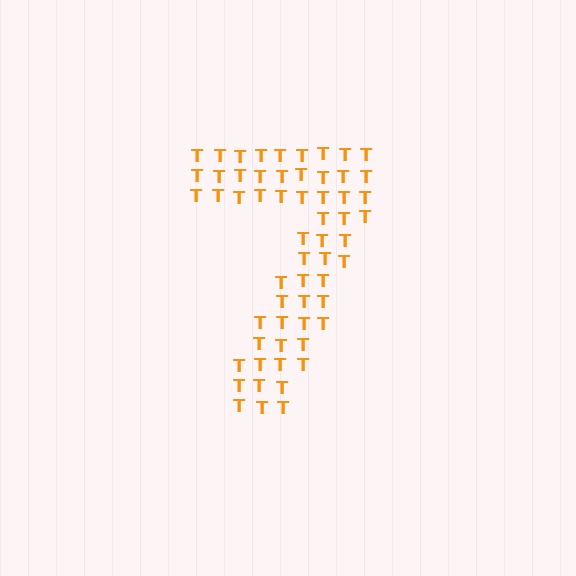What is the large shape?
The large shape is the digit 7.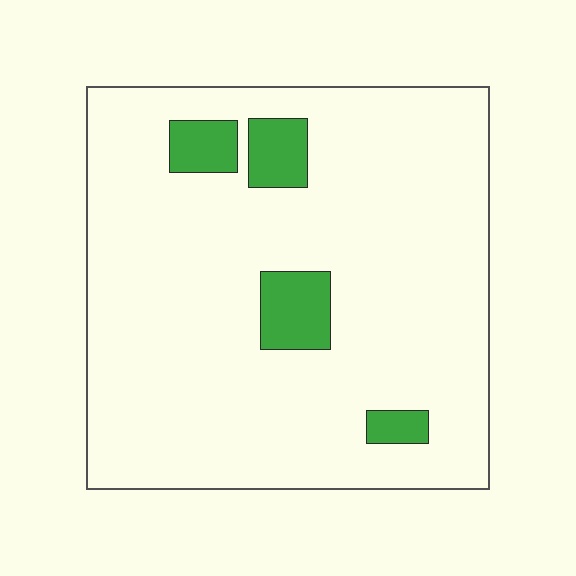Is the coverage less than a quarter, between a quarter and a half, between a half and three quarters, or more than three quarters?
Less than a quarter.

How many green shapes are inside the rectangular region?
4.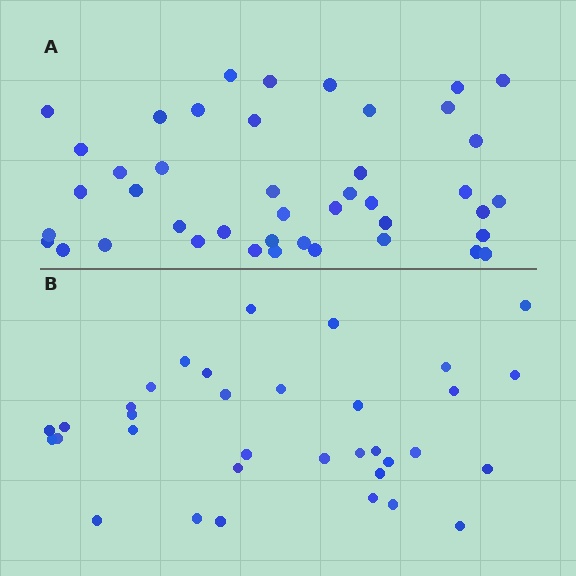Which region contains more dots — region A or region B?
Region A (the top region) has more dots.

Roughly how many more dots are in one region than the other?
Region A has roughly 8 or so more dots than region B.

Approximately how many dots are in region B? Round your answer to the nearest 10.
About 30 dots. (The exact count is 34, which rounds to 30.)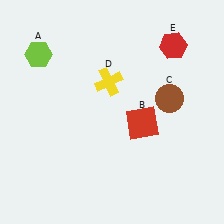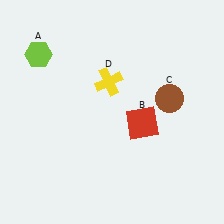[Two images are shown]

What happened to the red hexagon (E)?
The red hexagon (E) was removed in Image 2. It was in the top-right area of Image 1.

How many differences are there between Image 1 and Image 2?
There is 1 difference between the two images.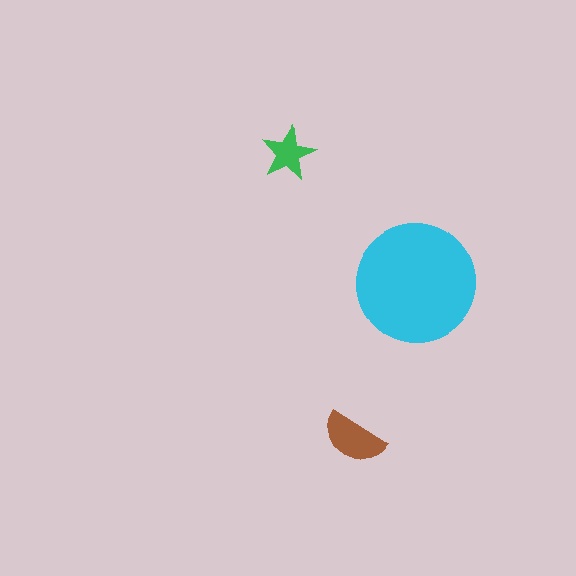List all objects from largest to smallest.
The cyan circle, the brown semicircle, the green star.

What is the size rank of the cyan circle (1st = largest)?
1st.